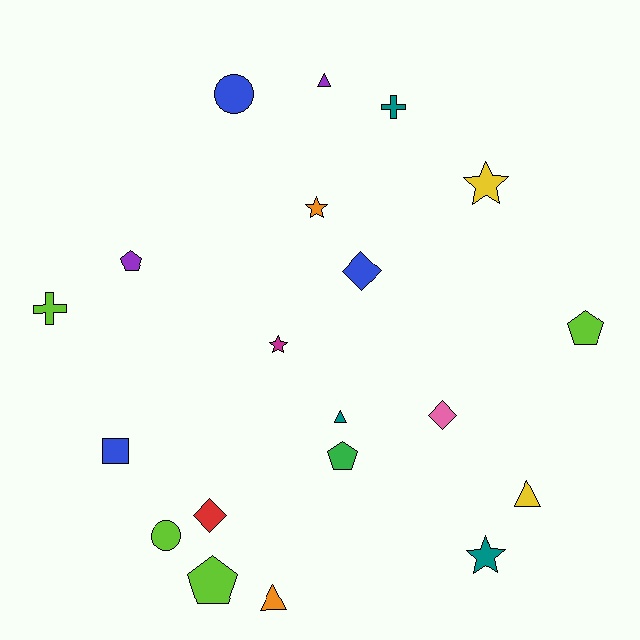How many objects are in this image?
There are 20 objects.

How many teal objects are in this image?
There are 3 teal objects.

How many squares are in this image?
There is 1 square.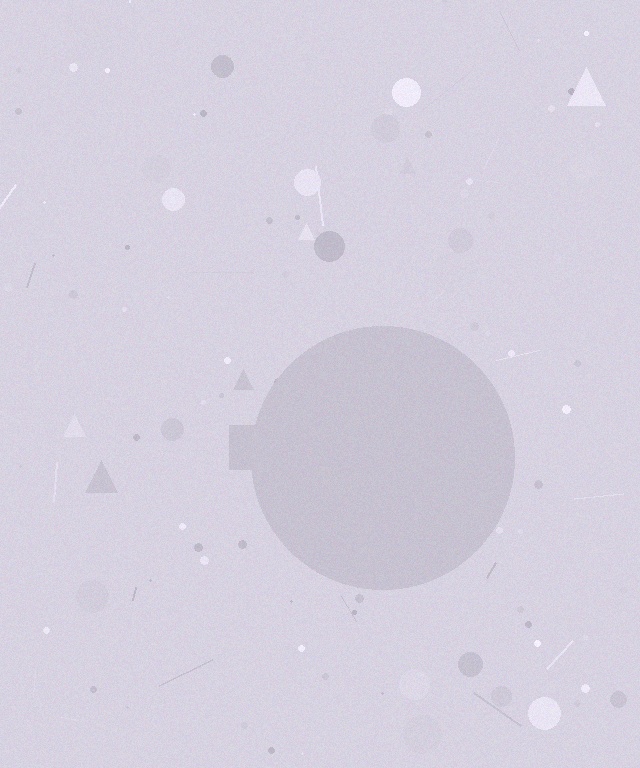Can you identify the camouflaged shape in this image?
The camouflaged shape is a circle.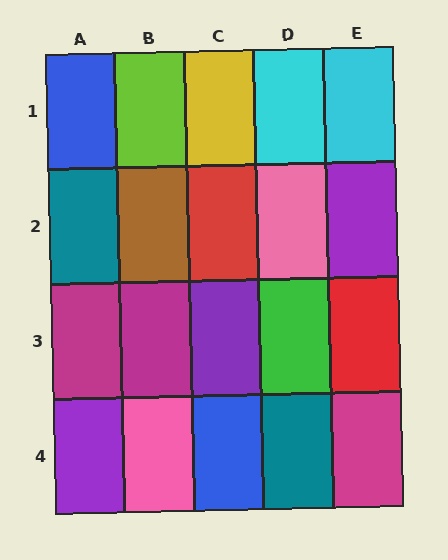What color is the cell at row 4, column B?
Pink.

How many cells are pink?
2 cells are pink.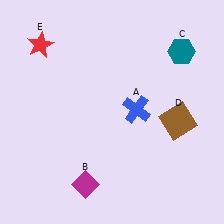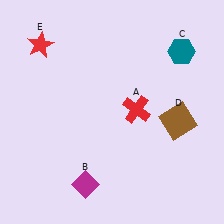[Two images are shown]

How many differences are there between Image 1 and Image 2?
There is 1 difference between the two images.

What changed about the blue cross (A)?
In Image 1, A is blue. In Image 2, it changed to red.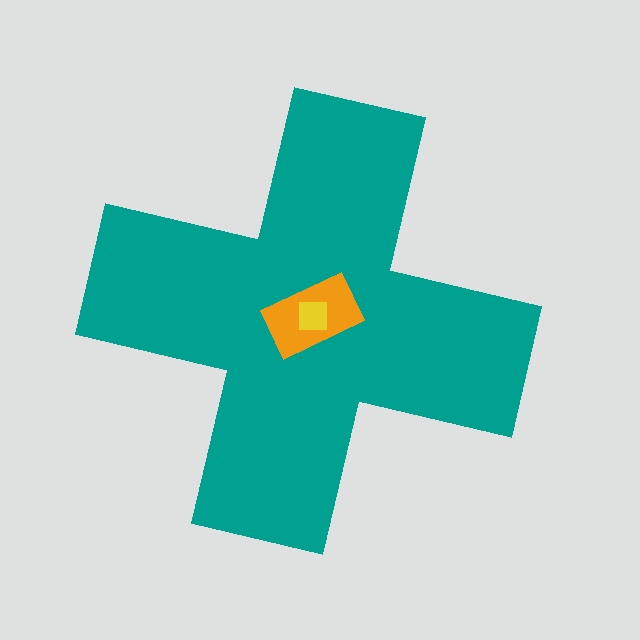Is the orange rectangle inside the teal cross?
Yes.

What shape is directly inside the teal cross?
The orange rectangle.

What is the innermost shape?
The yellow square.